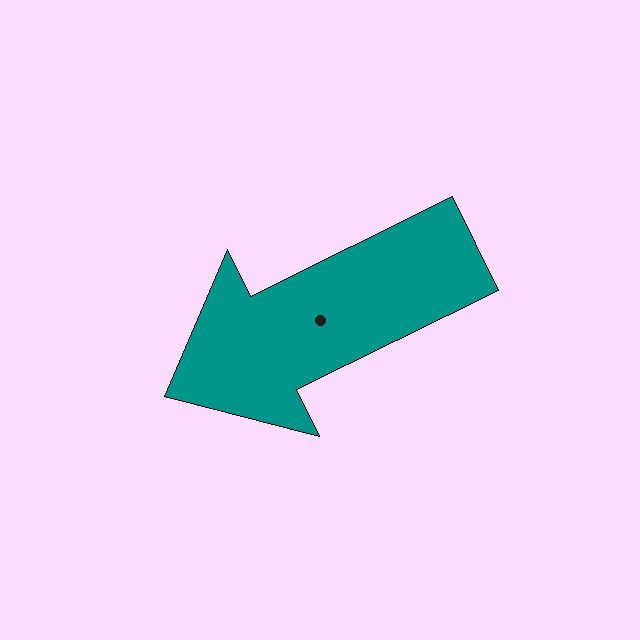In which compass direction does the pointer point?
Southwest.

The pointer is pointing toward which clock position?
Roughly 8 o'clock.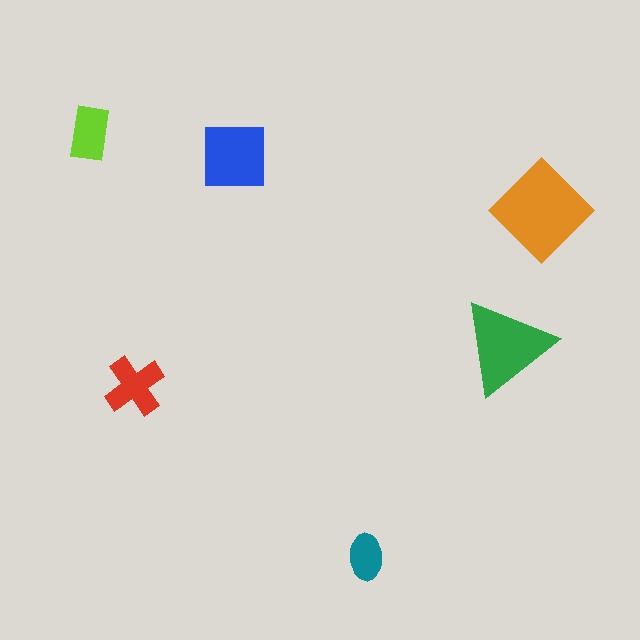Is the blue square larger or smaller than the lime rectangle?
Larger.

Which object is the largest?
The orange diamond.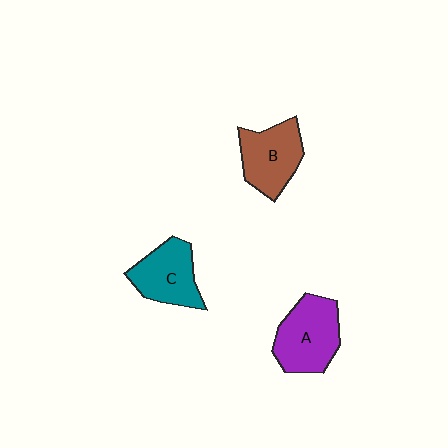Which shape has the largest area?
Shape A (purple).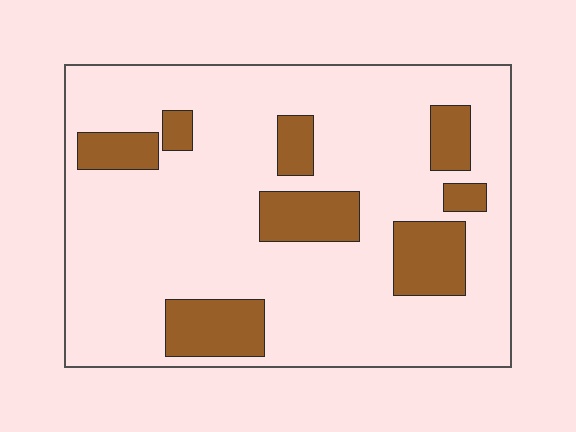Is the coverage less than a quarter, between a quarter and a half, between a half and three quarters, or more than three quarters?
Less than a quarter.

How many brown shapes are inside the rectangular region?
8.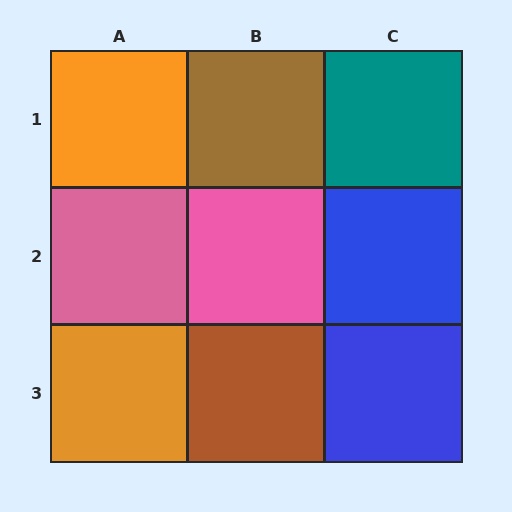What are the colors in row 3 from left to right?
Orange, brown, blue.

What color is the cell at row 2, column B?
Pink.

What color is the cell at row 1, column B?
Brown.